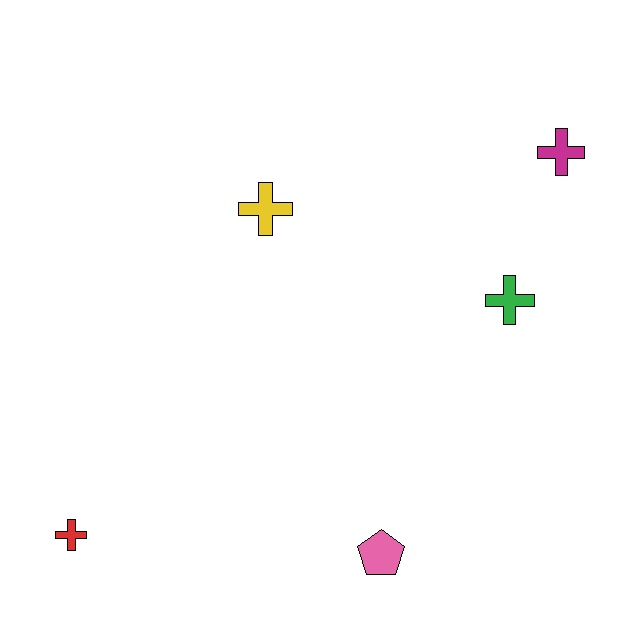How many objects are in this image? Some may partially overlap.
There are 5 objects.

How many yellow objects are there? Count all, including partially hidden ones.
There is 1 yellow object.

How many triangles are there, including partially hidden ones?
There are no triangles.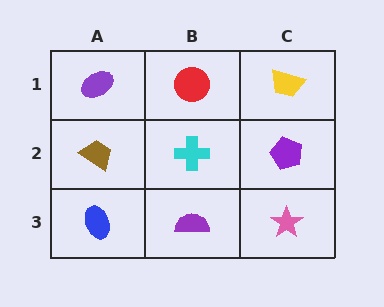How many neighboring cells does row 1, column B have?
3.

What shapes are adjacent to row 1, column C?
A purple pentagon (row 2, column C), a red circle (row 1, column B).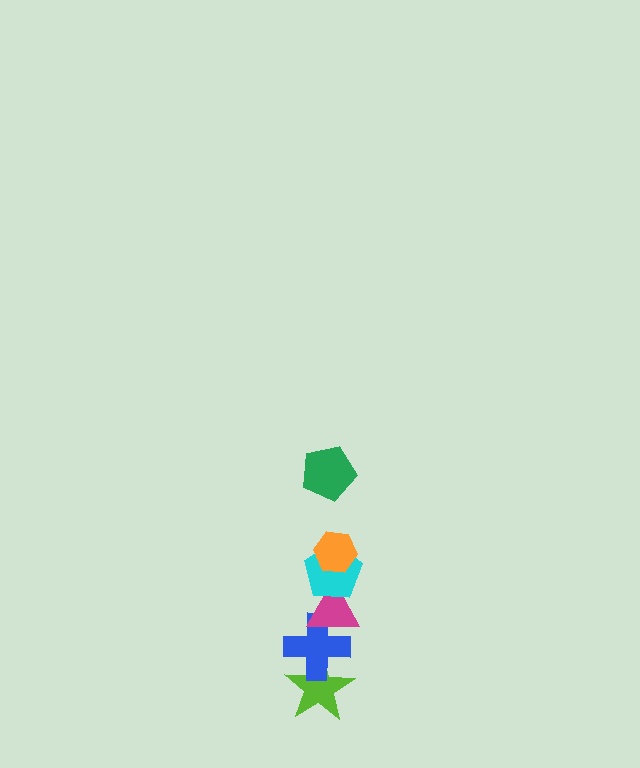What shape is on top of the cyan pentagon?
The orange hexagon is on top of the cyan pentagon.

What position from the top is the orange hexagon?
The orange hexagon is 2nd from the top.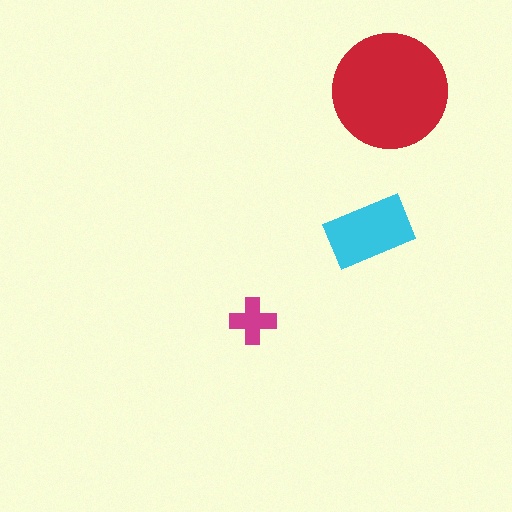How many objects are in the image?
There are 3 objects in the image.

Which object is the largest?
The red circle.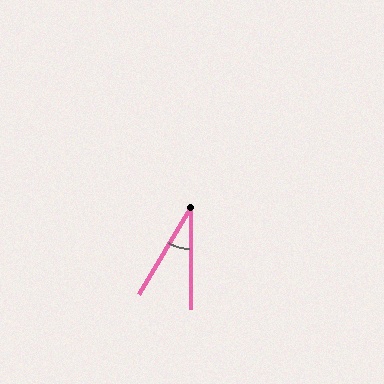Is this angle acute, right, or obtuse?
It is acute.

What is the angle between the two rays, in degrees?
Approximately 31 degrees.